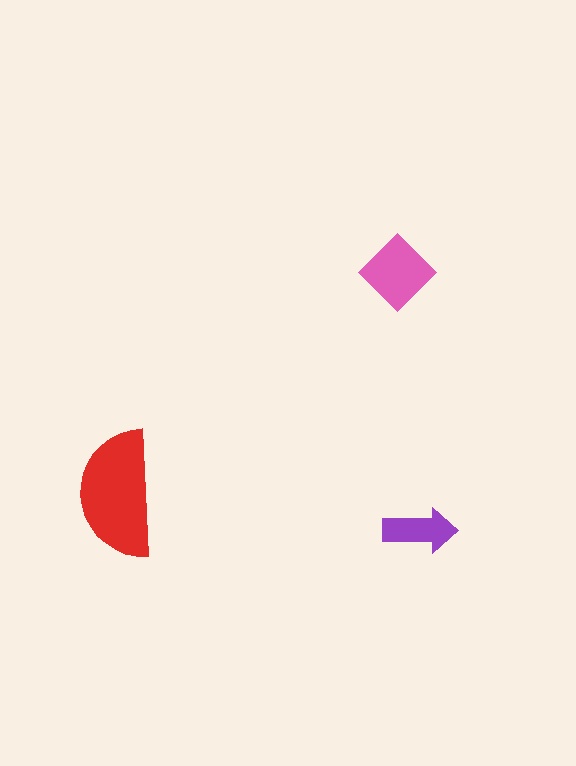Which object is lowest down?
The purple arrow is bottommost.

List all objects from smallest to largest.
The purple arrow, the pink diamond, the red semicircle.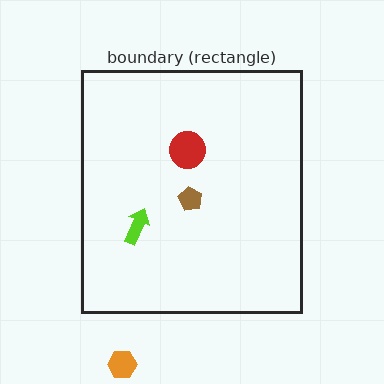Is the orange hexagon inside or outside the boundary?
Outside.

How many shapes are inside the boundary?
3 inside, 1 outside.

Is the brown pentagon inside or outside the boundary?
Inside.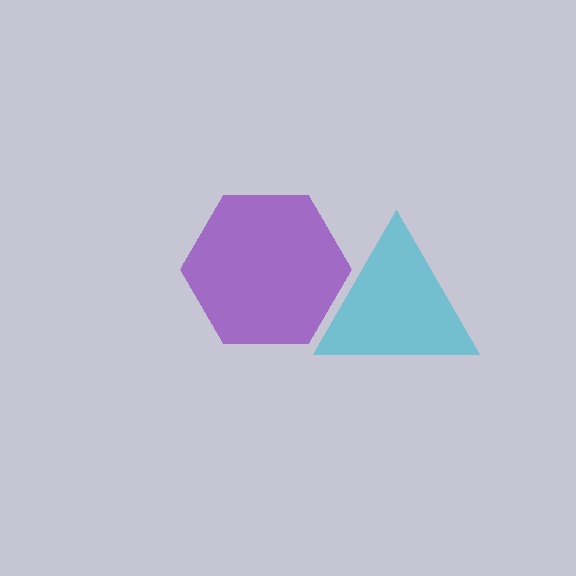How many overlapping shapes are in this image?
There are 2 overlapping shapes in the image.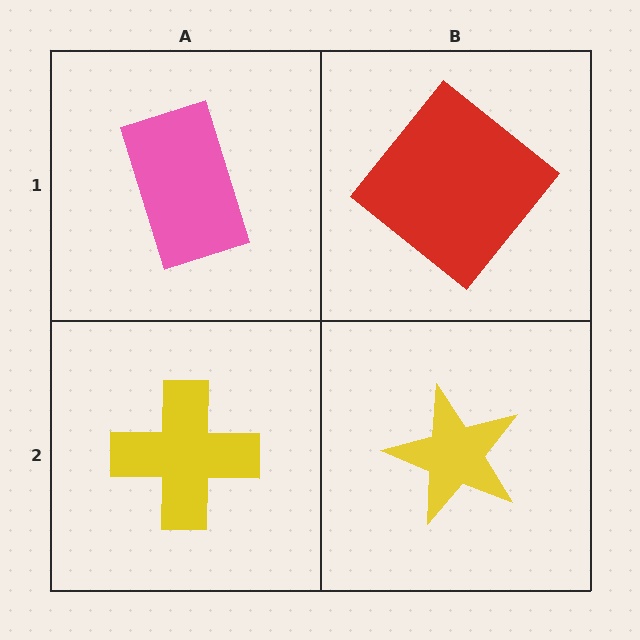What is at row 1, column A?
A pink rectangle.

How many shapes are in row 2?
2 shapes.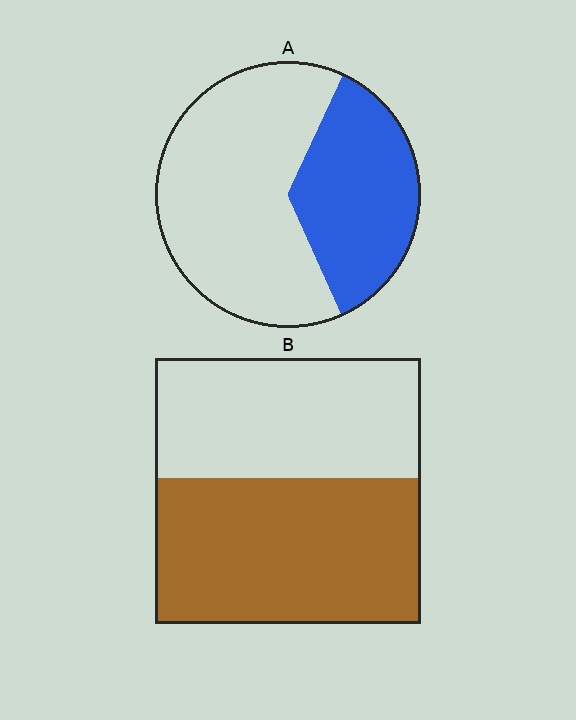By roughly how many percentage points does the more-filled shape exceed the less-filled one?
By roughly 20 percentage points (B over A).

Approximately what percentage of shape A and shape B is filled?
A is approximately 35% and B is approximately 55%.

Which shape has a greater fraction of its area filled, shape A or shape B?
Shape B.